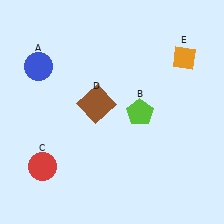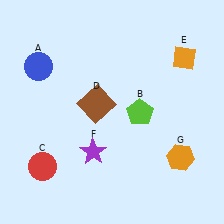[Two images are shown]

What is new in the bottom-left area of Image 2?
A purple star (F) was added in the bottom-left area of Image 2.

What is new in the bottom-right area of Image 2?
An orange hexagon (G) was added in the bottom-right area of Image 2.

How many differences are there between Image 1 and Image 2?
There are 2 differences between the two images.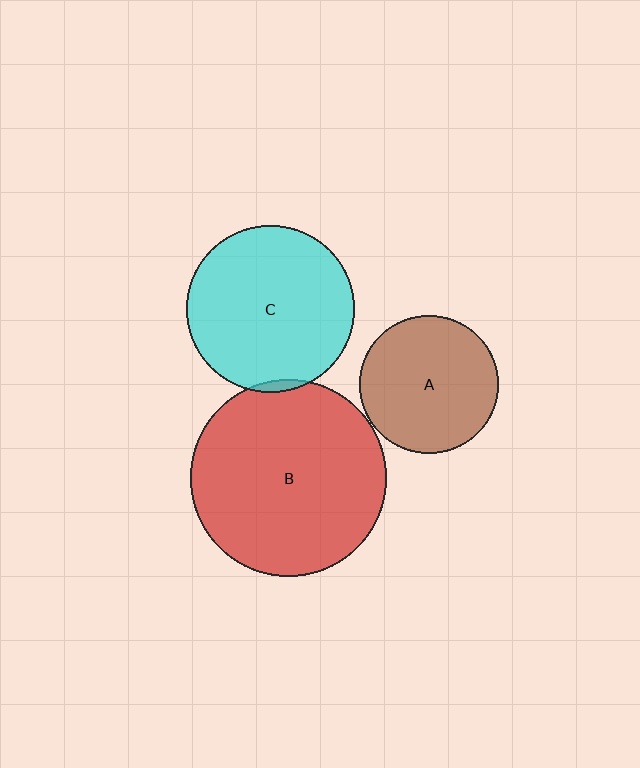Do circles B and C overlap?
Yes.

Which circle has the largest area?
Circle B (red).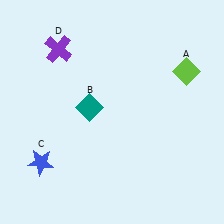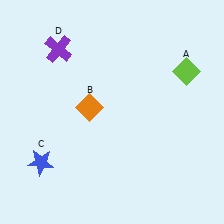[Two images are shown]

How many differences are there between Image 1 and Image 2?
There is 1 difference between the two images.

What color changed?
The diamond (B) changed from teal in Image 1 to orange in Image 2.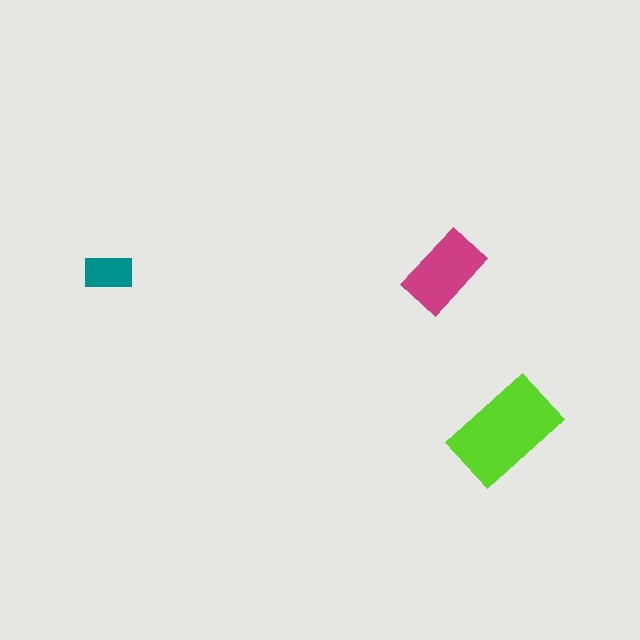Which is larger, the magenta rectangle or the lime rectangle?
The lime one.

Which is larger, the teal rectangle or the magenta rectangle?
The magenta one.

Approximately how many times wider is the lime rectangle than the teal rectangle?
About 2.5 times wider.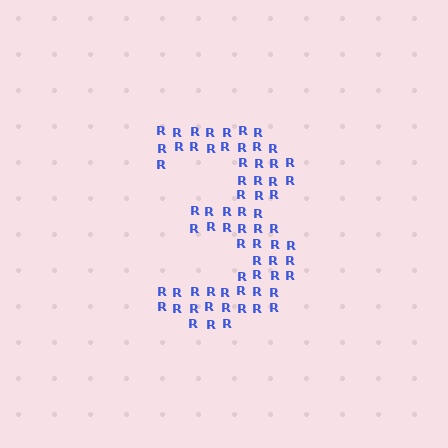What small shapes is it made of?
It is made of small letter R's.